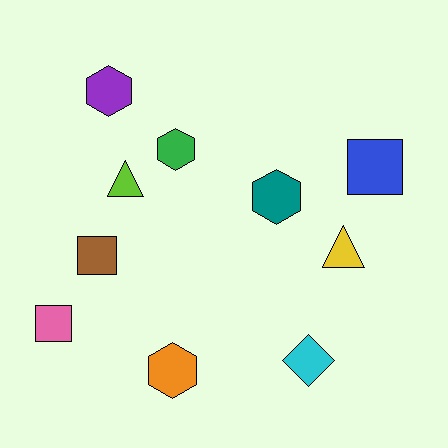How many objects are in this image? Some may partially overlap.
There are 10 objects.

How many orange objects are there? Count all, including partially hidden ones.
There is 1 orange object.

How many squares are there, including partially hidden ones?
There are 3 squares.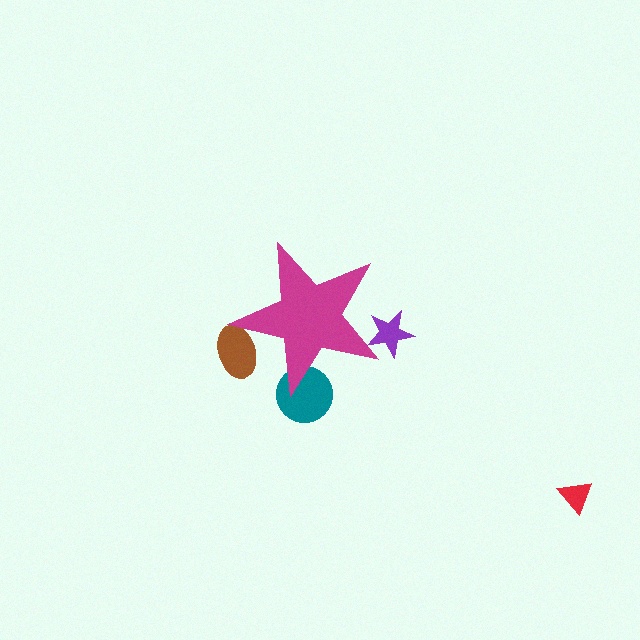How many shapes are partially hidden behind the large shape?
3 shapes are partially hidden.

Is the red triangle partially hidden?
No, the red triangle is fully visible.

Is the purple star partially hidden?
Yes, the purple star is partially hidden behind the magenta star.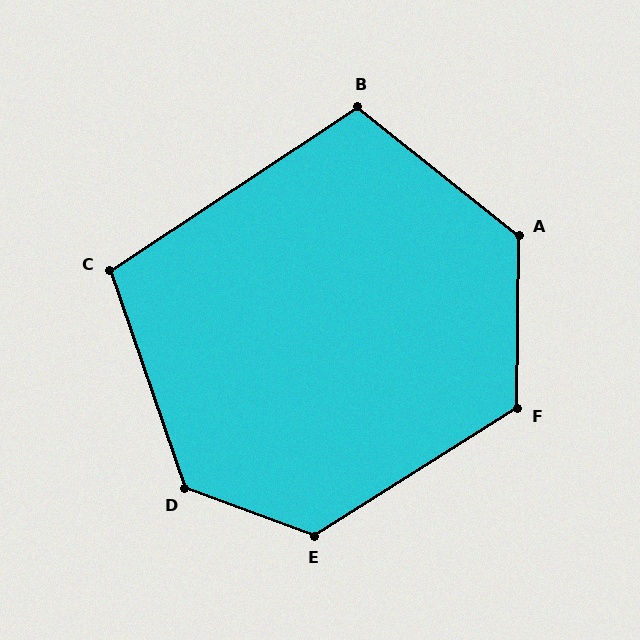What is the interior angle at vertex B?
Approximately 108 degrees (obtuse).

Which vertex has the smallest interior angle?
C, at approximately 104 degrees.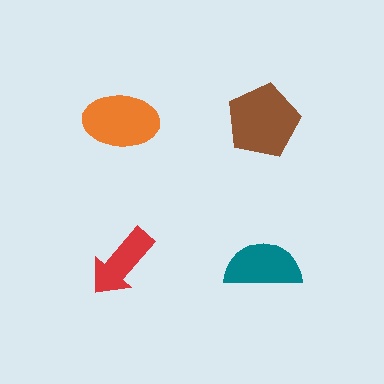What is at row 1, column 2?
A brown pentagon.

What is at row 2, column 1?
A red arrow.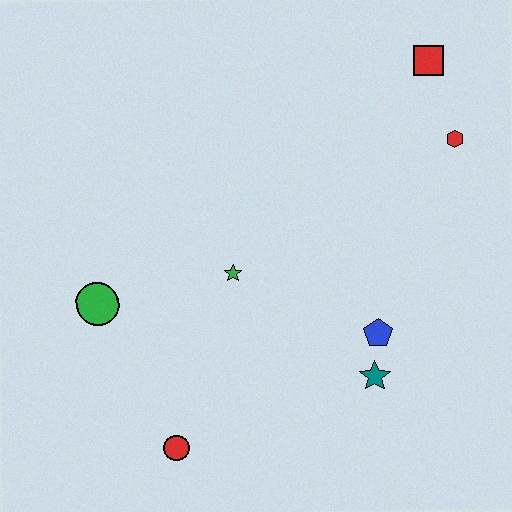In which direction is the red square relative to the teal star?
The red square is above the teal star.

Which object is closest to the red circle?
The green circle is closest to the red circle.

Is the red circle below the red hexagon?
Yes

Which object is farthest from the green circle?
The red square is farthest from the green circle.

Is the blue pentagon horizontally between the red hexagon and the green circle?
Yes